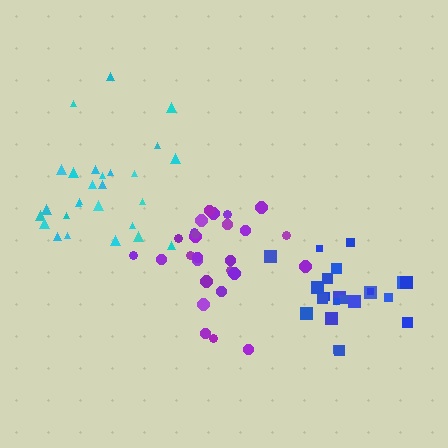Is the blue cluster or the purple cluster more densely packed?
Purple.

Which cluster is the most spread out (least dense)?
Cyan.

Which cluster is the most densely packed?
Purple.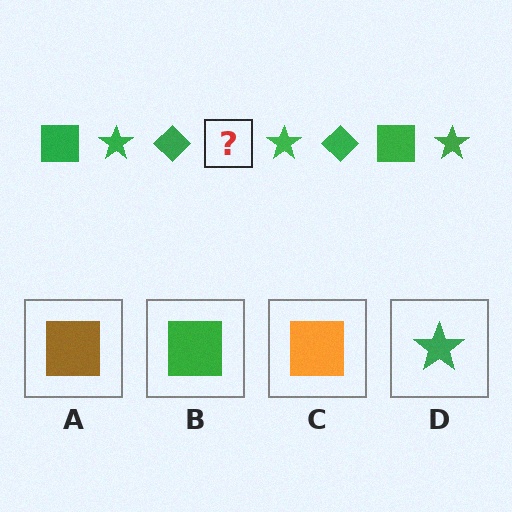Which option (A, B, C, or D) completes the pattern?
B.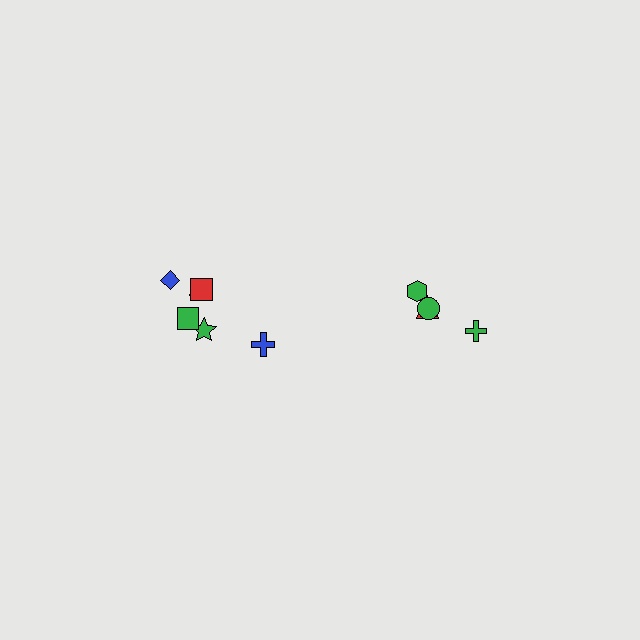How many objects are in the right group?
There are 4 objects.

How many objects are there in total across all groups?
There are 10 objects.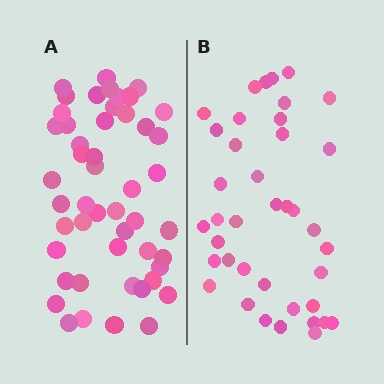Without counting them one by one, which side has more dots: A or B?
Region A (the left region) has more dots.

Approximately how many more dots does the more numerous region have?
Region A has roughly 10 or so more dots than region B.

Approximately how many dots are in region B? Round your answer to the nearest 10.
About 40 dots. (The exact count is 39, which rounds to 40.)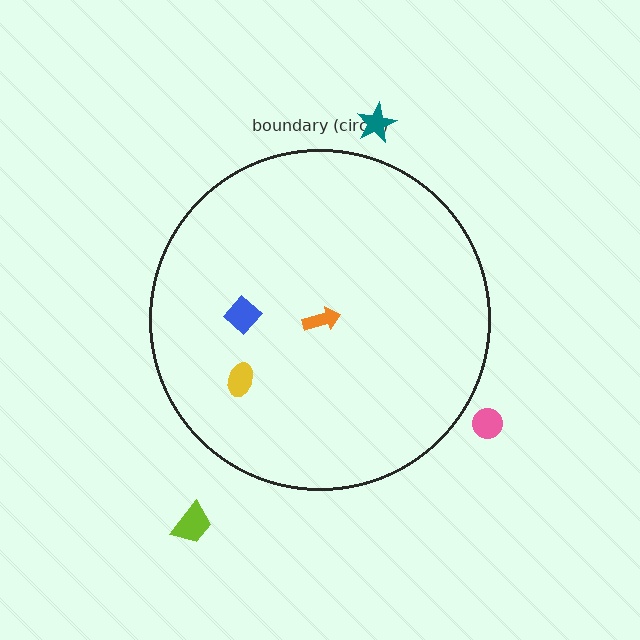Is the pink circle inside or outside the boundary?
Outside.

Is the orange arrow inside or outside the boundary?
Inside.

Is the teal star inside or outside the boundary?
Outside.